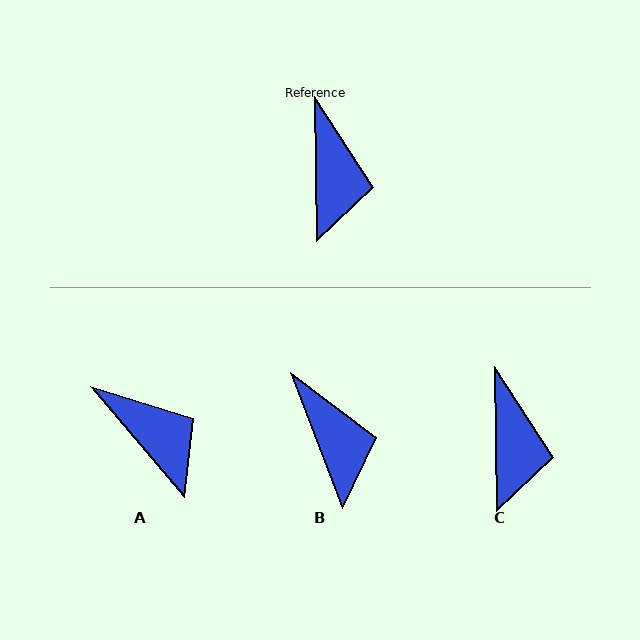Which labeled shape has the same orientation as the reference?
C.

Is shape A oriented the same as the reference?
No, it is off by about 39 degrees.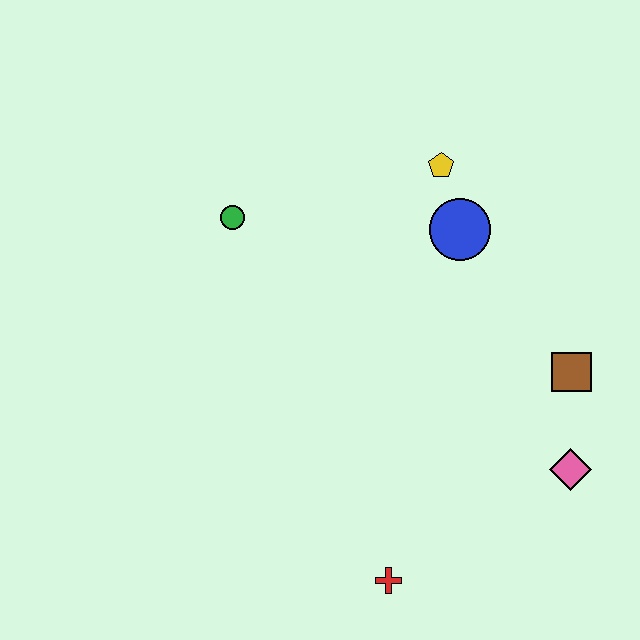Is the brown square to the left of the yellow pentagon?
No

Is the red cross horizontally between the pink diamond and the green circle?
Yes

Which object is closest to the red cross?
The pink diamond is closest to the red cross.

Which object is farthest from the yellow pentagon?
The red cross is farthest from the yellow pentagon.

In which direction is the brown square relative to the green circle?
The brown square is to the right of the green circle.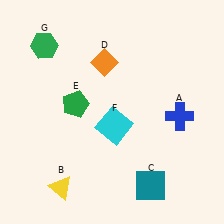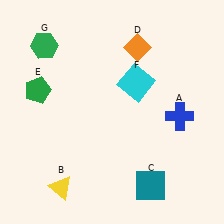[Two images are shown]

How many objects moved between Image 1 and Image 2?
3 objects moved between the two images.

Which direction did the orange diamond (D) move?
The orange diamond (D) moved right.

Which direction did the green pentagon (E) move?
The green pentagon (E) moved left.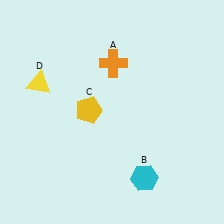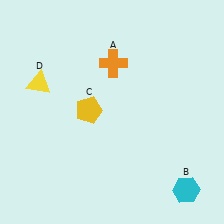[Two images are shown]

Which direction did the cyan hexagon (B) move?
The cyan hexagon (B) moved right.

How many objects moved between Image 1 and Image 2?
1 object moved between the two images.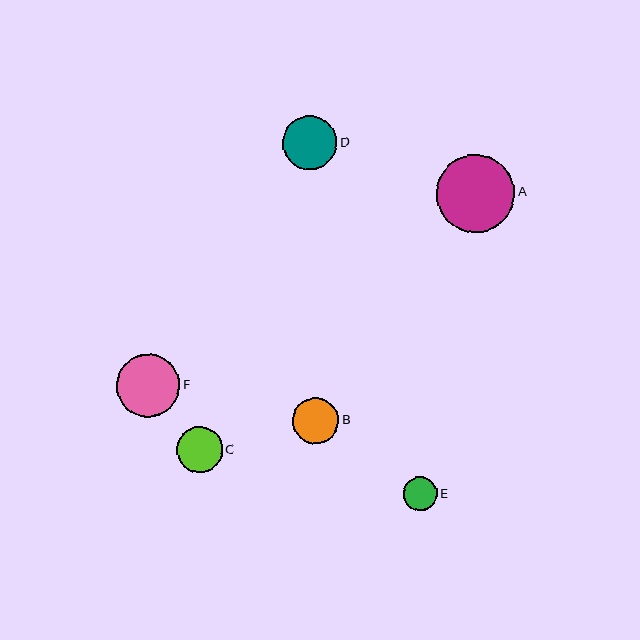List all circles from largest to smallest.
From largest to smallest: A, F, D, B, C, E.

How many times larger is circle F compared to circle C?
Circle F is approximately 1.4 times the size of circle C.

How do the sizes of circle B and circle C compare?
Circle B and circle C are approximately the same size.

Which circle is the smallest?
Circle E is the smallest with a size of approximately 34 pixels.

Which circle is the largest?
Circle A is the largest with a size of approximately 78 pixels.